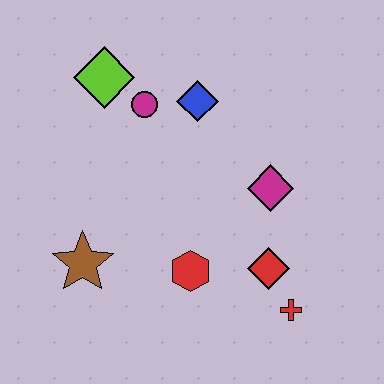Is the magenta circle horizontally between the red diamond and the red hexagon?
No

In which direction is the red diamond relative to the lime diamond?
The red diamond is below the lime diamond.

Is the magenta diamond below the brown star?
No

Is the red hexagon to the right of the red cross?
No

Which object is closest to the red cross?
The red diamond is closest to the red cross.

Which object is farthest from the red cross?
The lime diamond is farthest from the red cross.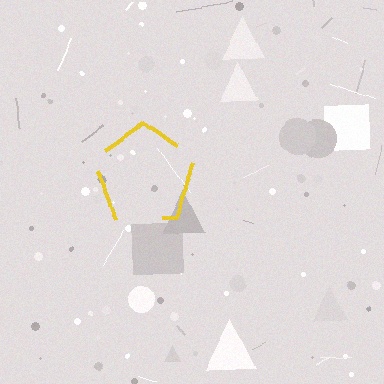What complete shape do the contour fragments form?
The contour fragments form a pentagon.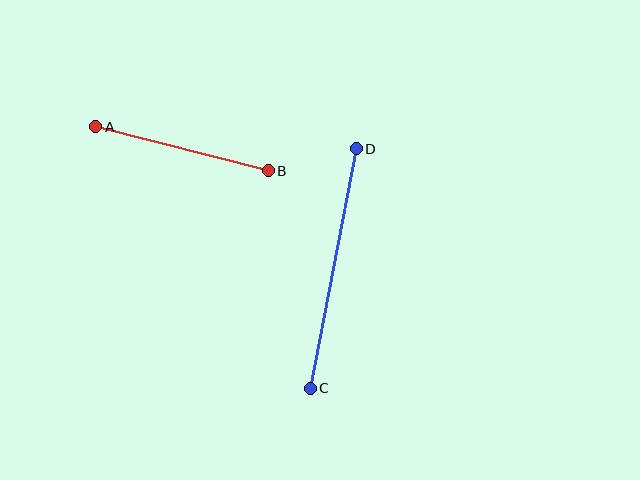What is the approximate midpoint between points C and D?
The midpoint is at approximately (333, 268) pixels.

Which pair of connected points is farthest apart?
Points C and D are farthest apart.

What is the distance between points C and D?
The distance is approximately 244 pixels.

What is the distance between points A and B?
The distance is approximately 178 pixels.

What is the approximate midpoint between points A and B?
The midpoint is at approximately (182, 149) pixels.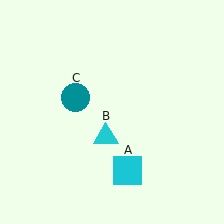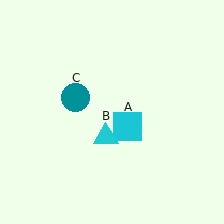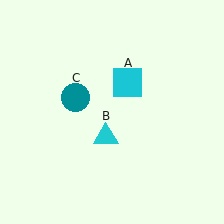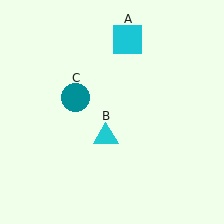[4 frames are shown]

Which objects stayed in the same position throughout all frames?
Cyan triangle (object B) and teal circle (object C) remained stationary.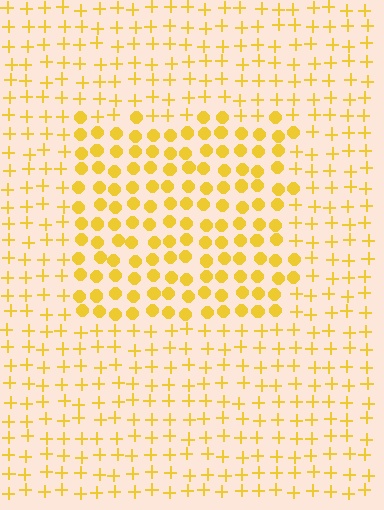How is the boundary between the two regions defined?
The boundary is defined by a change in element shape: circles inside vs. plus signs outside. All elements share the same color and spacing.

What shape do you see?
I see a rectangle.